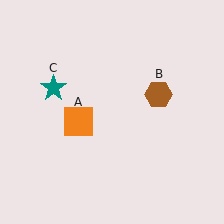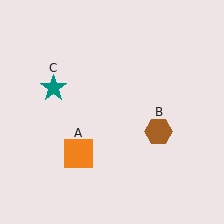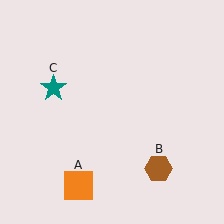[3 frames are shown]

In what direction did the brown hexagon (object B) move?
The brown hexagon (object B) moved down.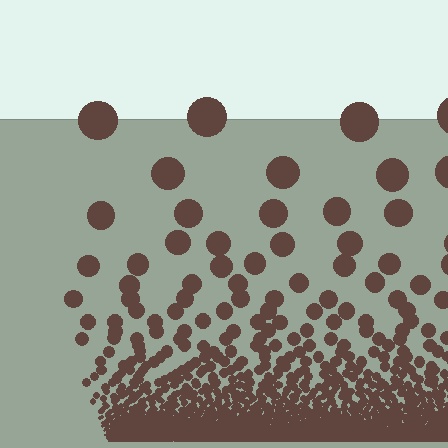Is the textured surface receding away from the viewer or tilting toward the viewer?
The surface appears to tilt toward the viewer. Texture elements get larger and sparser toward the top.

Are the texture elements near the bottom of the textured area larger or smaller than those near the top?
Smaller. The gradient is inverted — elements near the bottom are smaller and denser.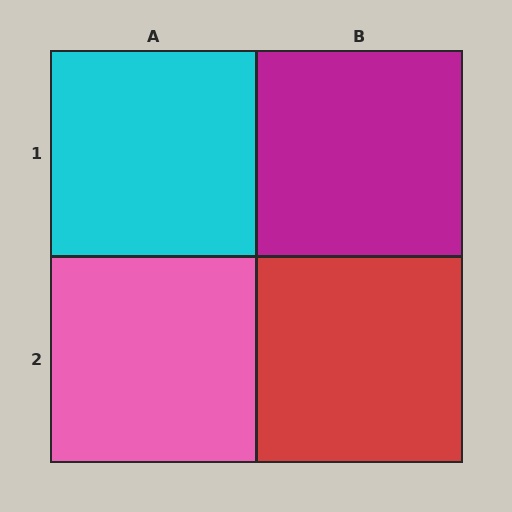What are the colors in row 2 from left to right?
Pink, red.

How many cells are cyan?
1 cell is cyan.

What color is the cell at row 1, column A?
Cyan.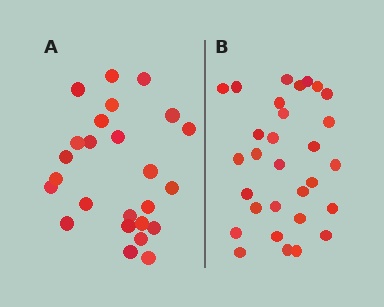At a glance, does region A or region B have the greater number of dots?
Region B (the right region) has more dots.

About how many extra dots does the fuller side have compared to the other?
Region B has about 5 more dots than region A.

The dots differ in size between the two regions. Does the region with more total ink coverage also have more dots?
No. Region A has more total ink coverage because its dots are larger, but region B actually contains more individual dots. Total area can be misleading — the number of items is what matters here.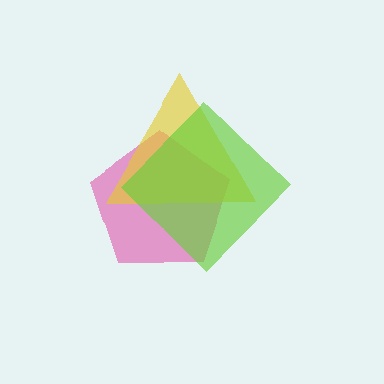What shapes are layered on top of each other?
The layered shapes are: a pink pentagon, a yellow triangle, a lime diamond.